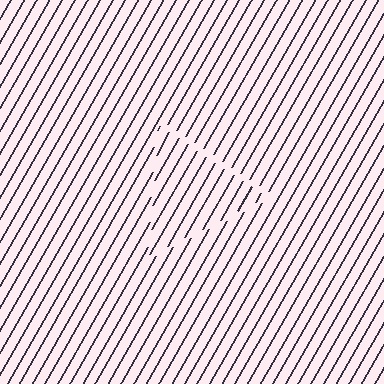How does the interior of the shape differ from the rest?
The interior of the shape contains the same grating, shifted by half a period — the contour is defined by the phase discontinuity where line-ends from the inner and outer gratings abut.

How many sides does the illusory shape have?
3 sides — the line-ends trace a triangle.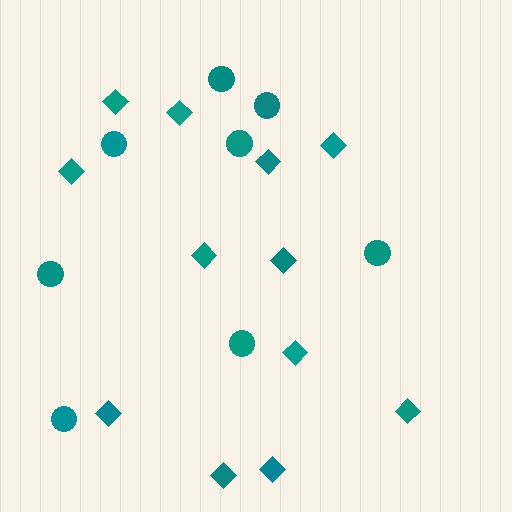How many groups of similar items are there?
There are 2 groups: one group of diamonds (12) and one group of circles (8).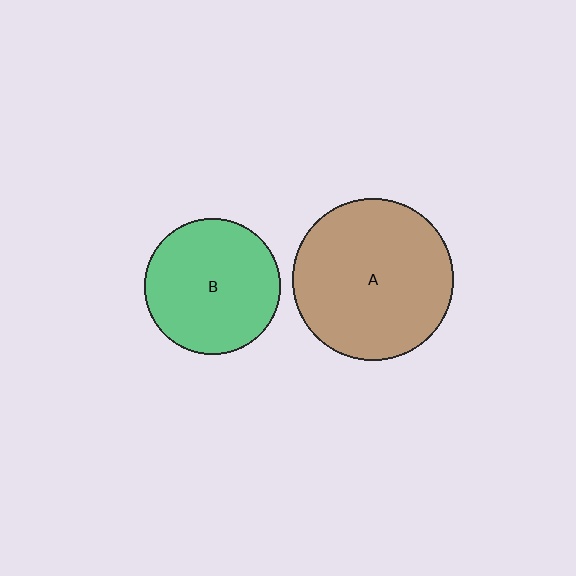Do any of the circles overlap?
No, none of the circles overlap.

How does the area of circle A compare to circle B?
Approximately 1.4 times.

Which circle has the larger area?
Circle A (brown).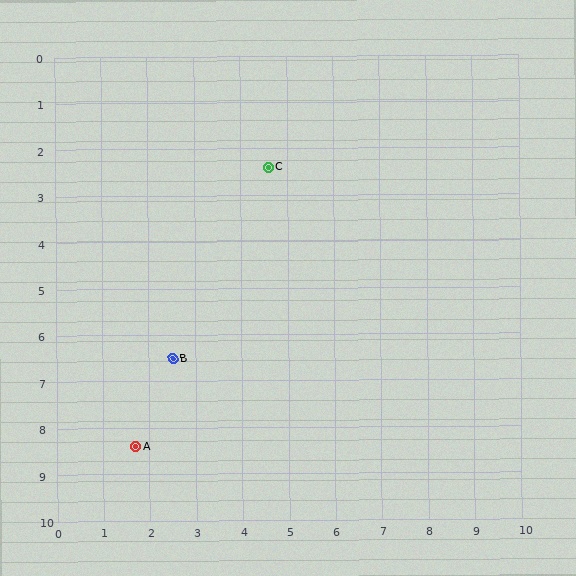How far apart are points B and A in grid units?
Points B and A are about 2.1 grid units apart.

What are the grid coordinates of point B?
Point B is at approximately (2.5, 6.5).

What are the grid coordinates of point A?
Point A is at approximately (1.7, 8.4).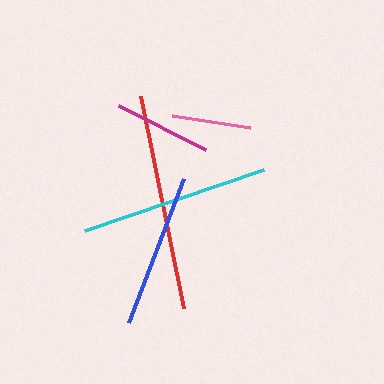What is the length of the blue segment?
The blue segment is approximately 154 pixels long.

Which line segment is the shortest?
The pink line is the shortest at approximately 78 pixels.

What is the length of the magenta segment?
The magenta segment is approximately 97 pixels long.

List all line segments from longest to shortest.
From longest to shortest: red, cyan, blue, magenta, pink.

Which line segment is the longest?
The red line is the longest at approximately 216 pixels.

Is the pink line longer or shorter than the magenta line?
The magenta line is longer than the pink line.